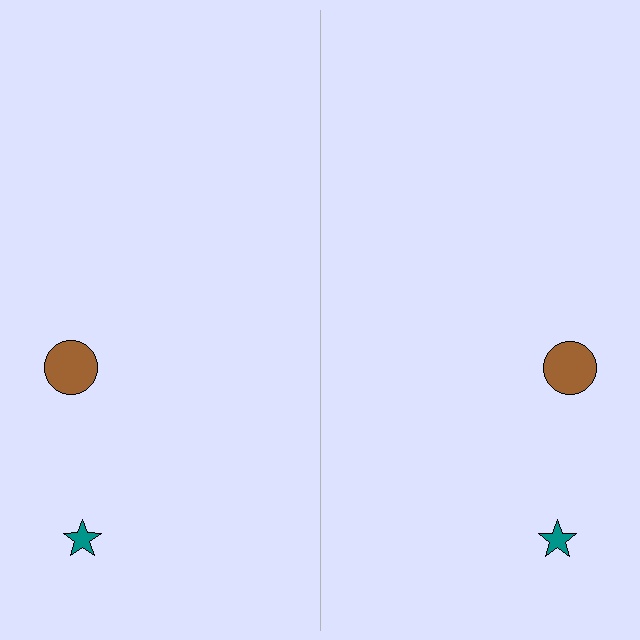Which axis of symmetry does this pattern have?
The pattern has a vertical axis of symmetry running through the center of the image.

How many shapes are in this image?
There are 4 shapes in this image.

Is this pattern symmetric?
Yes, this pattern has bilateral (reflection) symmetry.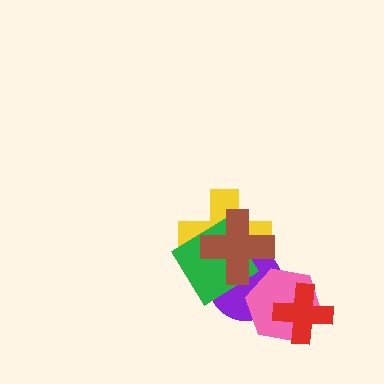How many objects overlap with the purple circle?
4 objects overlap with the purple circle.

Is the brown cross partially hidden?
No, no other shape covers it.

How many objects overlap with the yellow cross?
3 objects overlap with the yellow cross.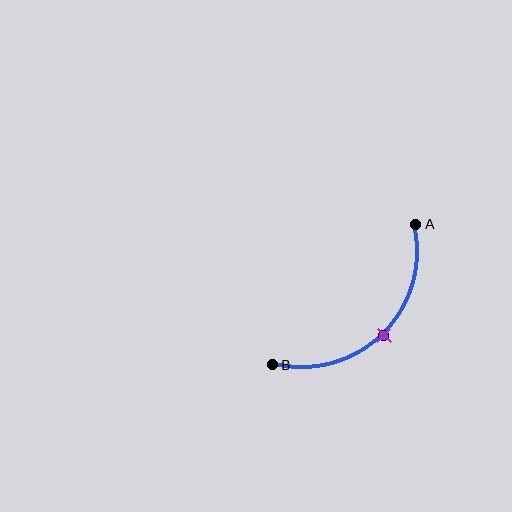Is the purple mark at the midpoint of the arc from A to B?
Yes. The purple mark lies on the arc at equal arc-length from both A and B — it is the arc midpoint.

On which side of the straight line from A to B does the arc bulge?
The arc bulges below and to the right of the straight line connecting A and B.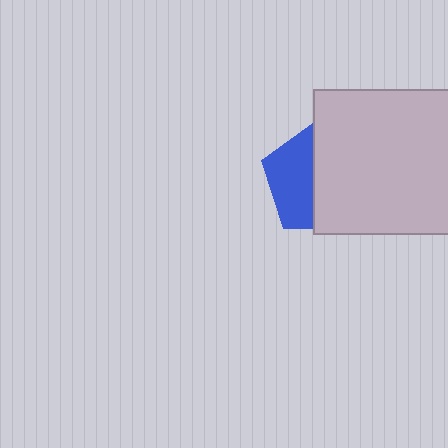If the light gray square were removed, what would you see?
You would see the complete blue pentagon.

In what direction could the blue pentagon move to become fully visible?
The blue pentagon could move left. That would shift it out from behind the light gray square entirely.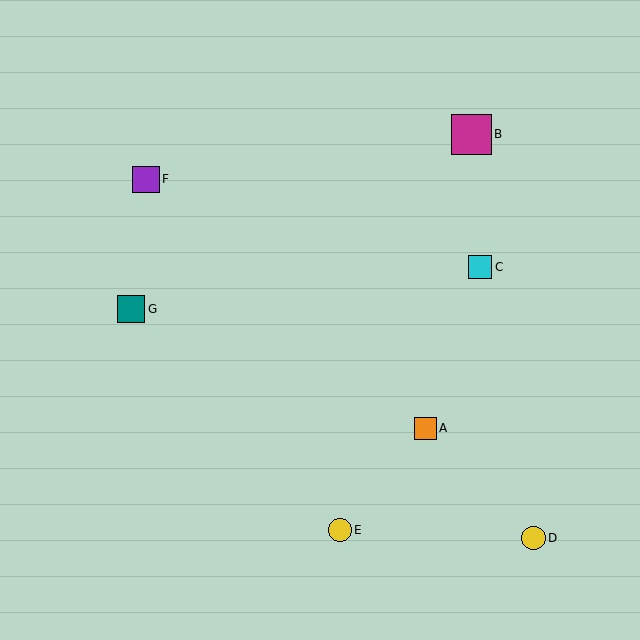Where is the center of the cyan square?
The center of the cyan square is at (480, 267).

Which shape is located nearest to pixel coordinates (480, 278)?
The cyan square (labeled C) at (480, 267) is nearest to that location.